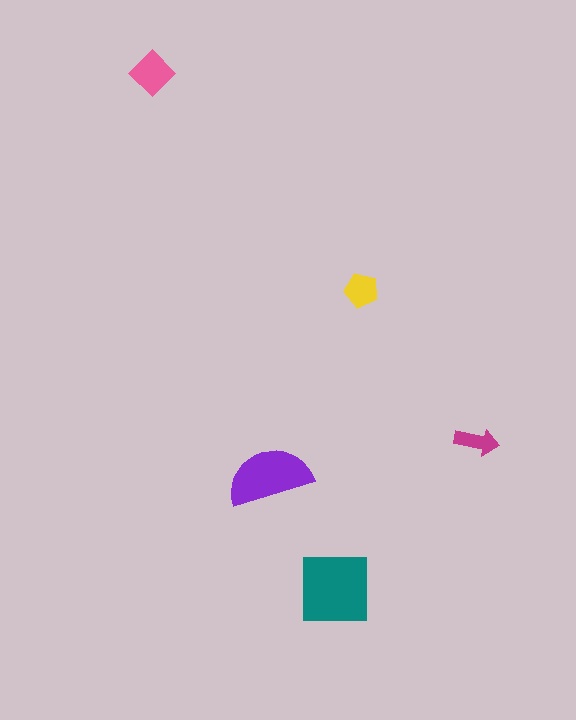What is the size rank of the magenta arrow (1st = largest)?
5th.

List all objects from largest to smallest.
The teal square, the purple semicircle, the pink diamond, the yellow pentagon, the magenta arrow.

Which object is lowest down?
The teal square is bottommost.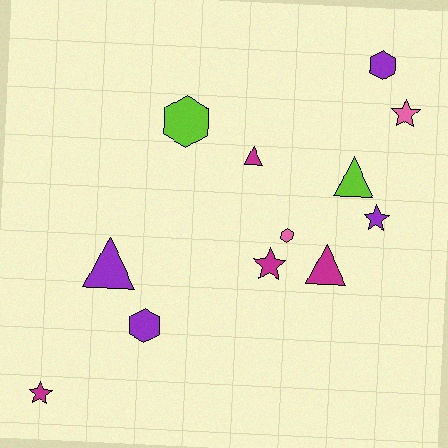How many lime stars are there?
There are no lime stars.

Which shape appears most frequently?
Triangle, with 4 objects.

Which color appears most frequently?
Purple, with 4 objects.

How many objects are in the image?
There are 12 objects.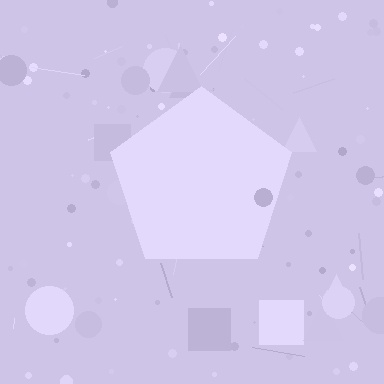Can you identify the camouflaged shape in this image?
The camouflaged shape is a pentagon.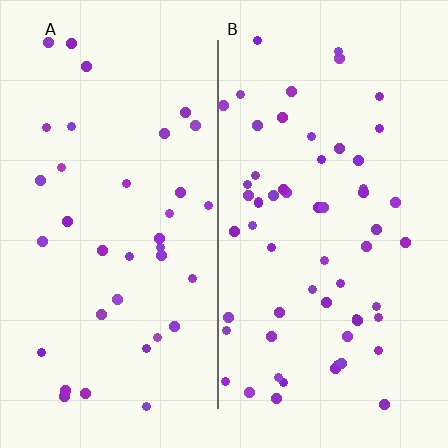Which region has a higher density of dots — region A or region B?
B (the right).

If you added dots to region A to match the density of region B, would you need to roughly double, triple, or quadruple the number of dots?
Approximately double.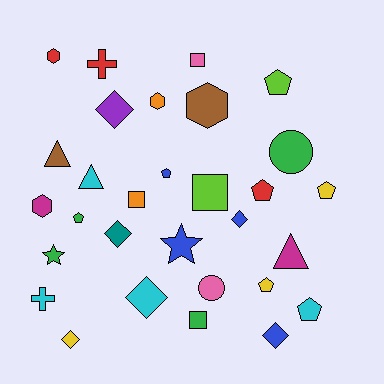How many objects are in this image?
There are 30 objects.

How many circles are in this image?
There are 2 circles.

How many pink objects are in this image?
There are 2 pink objects.